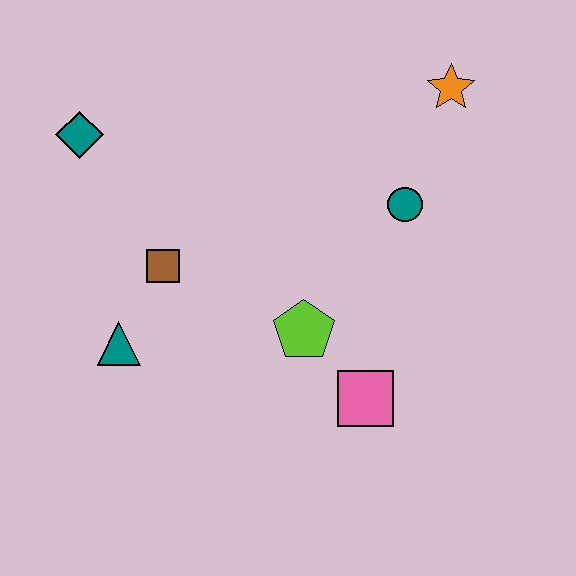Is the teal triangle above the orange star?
No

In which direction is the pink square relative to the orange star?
The pink square is below the orange star.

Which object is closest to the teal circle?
The orange star is closest to the teal circle.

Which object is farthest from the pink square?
The teal diamond is farthest from the pink square.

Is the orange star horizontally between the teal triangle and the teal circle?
No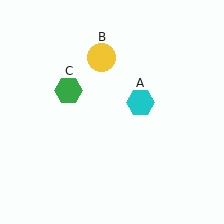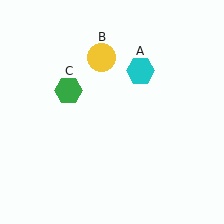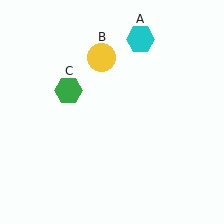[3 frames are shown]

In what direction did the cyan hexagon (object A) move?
The cyan hexagon (object A) moved up.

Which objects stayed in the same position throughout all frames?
Yellow circle (object B) and green hexagon (object C) remained stationary.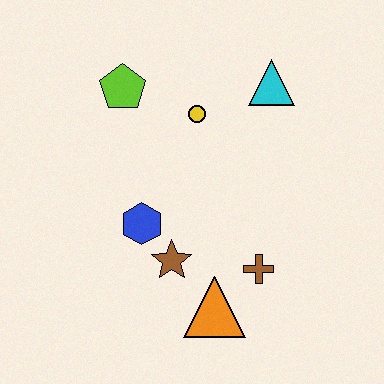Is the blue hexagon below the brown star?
No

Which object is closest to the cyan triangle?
The yellow circle is closest to the cyan triangle.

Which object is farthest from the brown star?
The cyan triangle is farthest from the brown star.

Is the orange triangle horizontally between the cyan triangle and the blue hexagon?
Yes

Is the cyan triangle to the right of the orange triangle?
Yes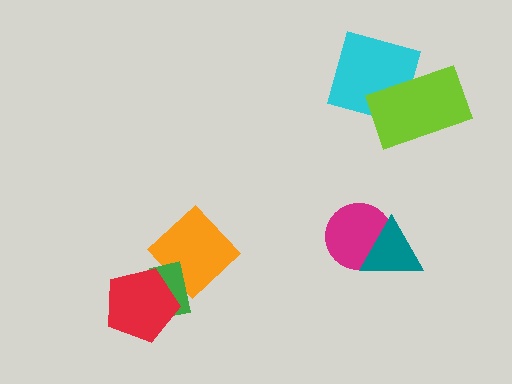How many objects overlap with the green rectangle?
2 objects overlap with the green rectangle.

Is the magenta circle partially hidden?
Yes, it is partially covered by another shape.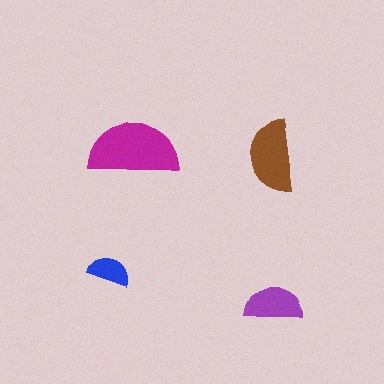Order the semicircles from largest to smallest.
the magenta one, the brown one, the purple one, the blue one.